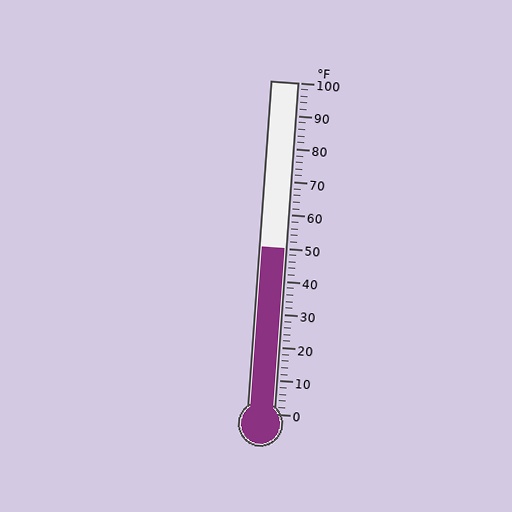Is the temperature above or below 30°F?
The temperature is above 30°F.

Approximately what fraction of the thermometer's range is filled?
The thermometer is filled to approximately 50% of its range.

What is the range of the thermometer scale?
The thermometer scale ranges from 0°F to 100°F.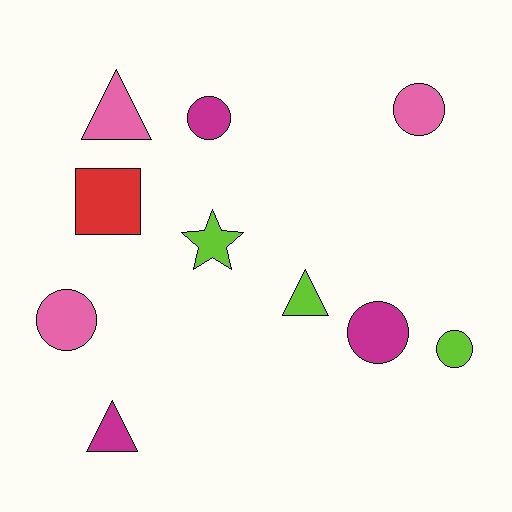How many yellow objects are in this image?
There are no yellow objects.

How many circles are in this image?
There are 5 circles.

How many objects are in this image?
There are 10 objects.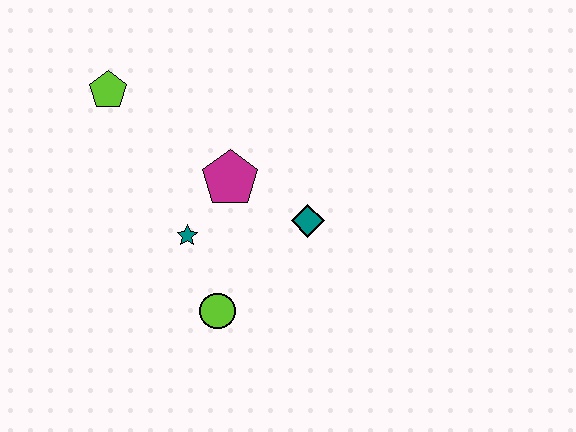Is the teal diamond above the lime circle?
Yes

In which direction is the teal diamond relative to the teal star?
The teal diamond is to the right of the teal star.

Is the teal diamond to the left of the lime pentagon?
No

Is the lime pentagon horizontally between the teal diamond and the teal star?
No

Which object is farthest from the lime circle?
The lime pentagon is farthest from the lime circle.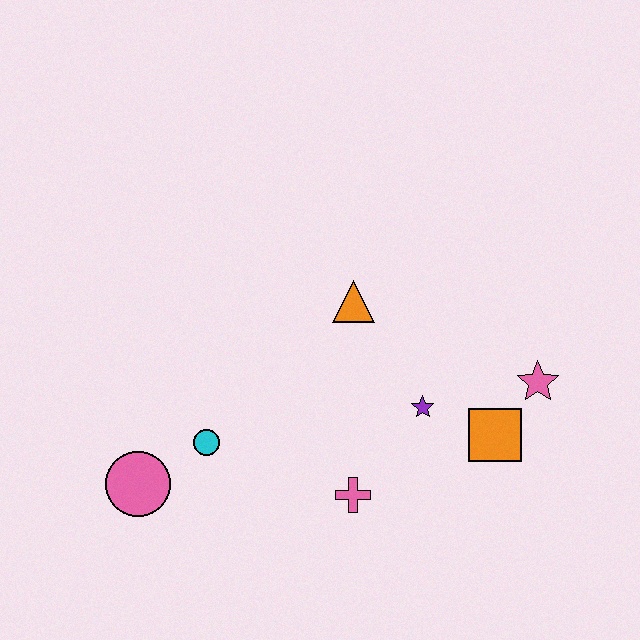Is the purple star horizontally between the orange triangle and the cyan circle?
No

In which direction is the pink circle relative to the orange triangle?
The pink circle is to the left of the orange triangle.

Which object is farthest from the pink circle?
The pink star is farthest from the pink circle.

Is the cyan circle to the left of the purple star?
Yes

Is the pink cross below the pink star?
Yes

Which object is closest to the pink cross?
The purple star is closest to the pink cross.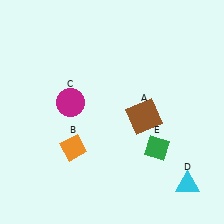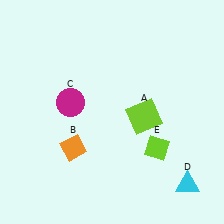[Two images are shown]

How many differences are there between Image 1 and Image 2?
There are 2 differences between the two images.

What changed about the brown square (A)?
In Image 1, A is brown. In Image 2, it changed to lime.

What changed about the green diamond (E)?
In Image 1, E is green. In Image 2, it changed to lime.